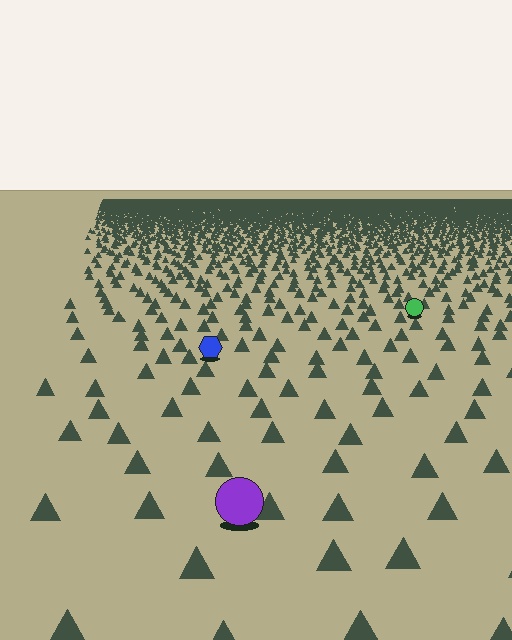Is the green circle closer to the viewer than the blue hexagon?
No. The blue hexagon is closer — you can tell from the texture gradient: the ground texture is coarser near it.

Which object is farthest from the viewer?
The green circle is farthest from the viewer. It appears smaller and the ground texture around it is denser.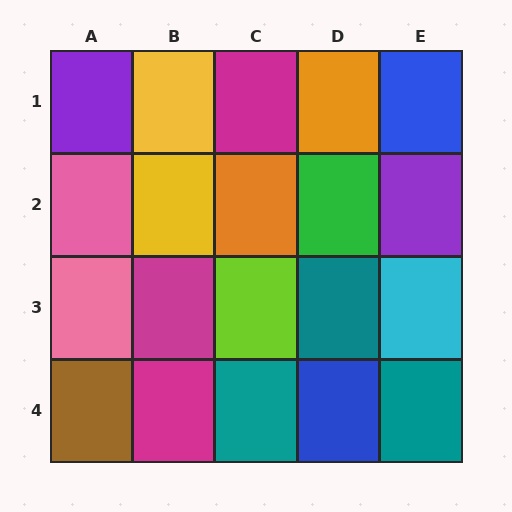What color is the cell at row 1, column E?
Blue.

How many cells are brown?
1 cell is brown.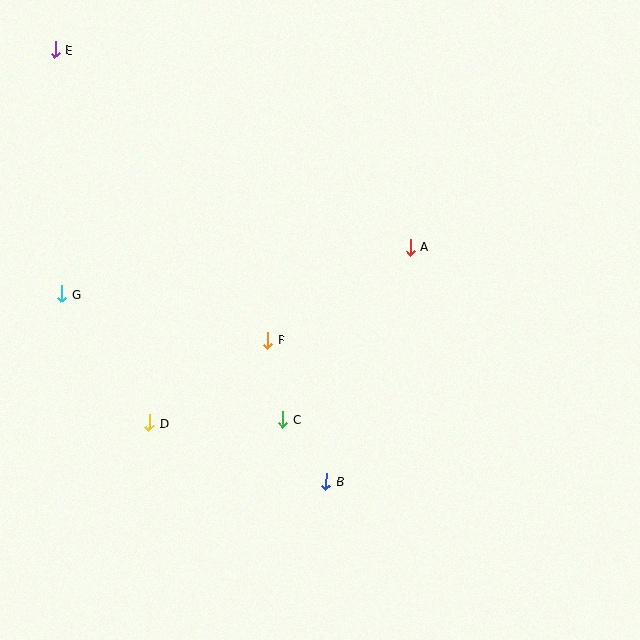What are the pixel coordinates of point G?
Point G is at (62, 294).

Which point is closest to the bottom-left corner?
Point D is closest to the bottom-left corner.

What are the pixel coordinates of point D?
Point D is at (150, 423).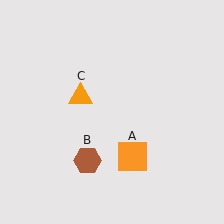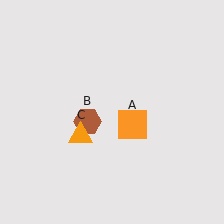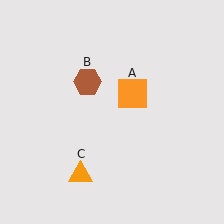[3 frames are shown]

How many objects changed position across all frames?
3 objects changed position: orange square (object A), brown hexagon (object B), orange triangle (object C).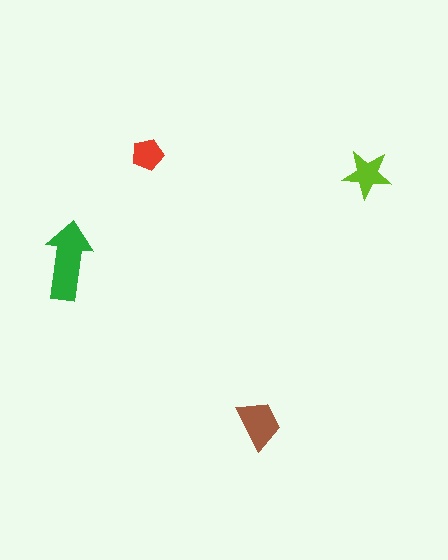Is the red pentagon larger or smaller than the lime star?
Smaller.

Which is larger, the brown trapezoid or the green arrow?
The green arrow.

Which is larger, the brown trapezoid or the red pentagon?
The brown trapezoid.